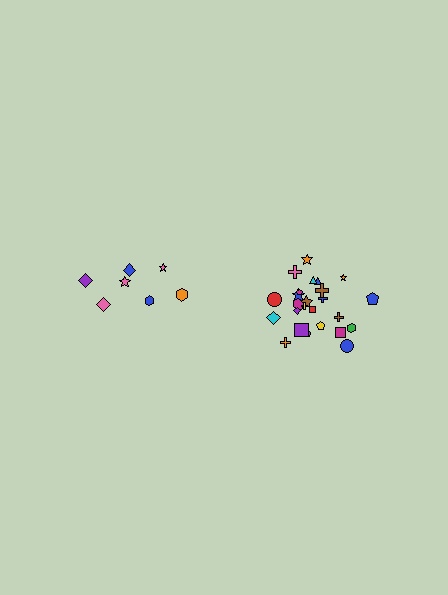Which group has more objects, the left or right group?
The right group.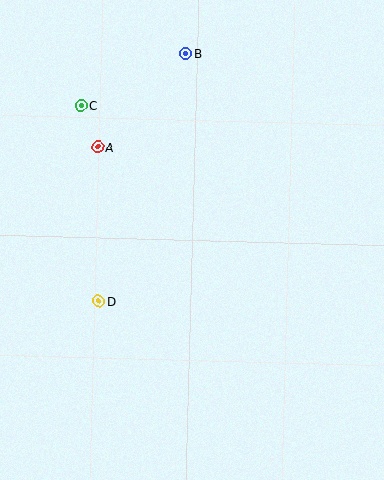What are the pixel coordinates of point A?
Point A is at (98, 147).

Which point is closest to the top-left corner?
Point C is closest to the top-left corner.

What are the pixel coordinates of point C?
Point C is at (81, 106).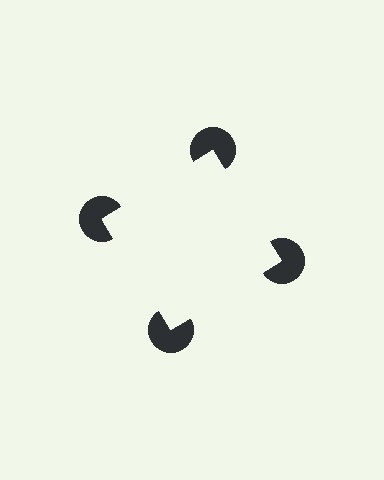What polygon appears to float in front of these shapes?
An illusory square — its edges are inferred from the aligned wedge cuts in the pac-man discs, not physically drawn.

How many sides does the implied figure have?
4 sides.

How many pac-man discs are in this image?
There are 4 — one at each vertex of the illusory square.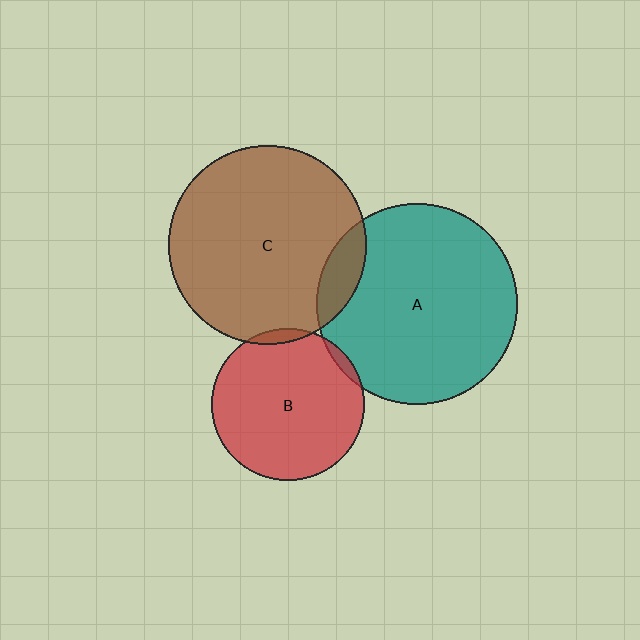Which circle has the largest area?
Circle A (teal).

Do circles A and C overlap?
Yes.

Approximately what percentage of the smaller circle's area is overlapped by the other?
Approximately 10%.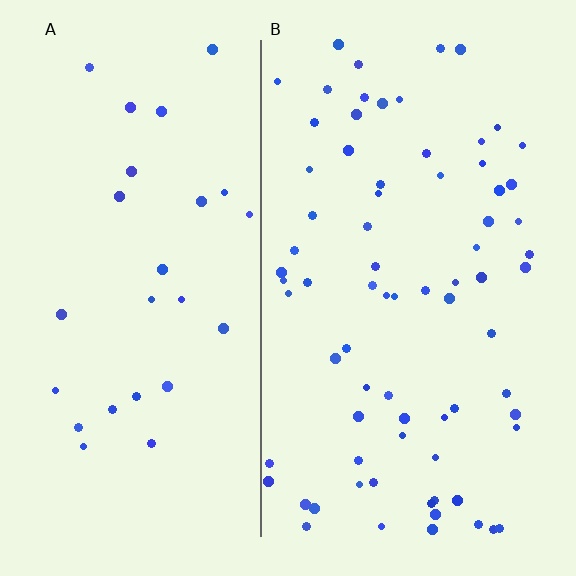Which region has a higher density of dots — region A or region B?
B (the right).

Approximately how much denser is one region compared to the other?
Approximately 2.8× — region B over region A.